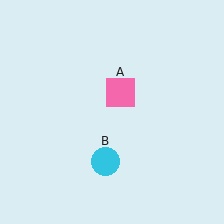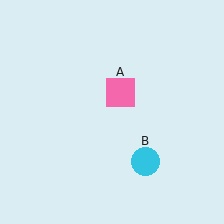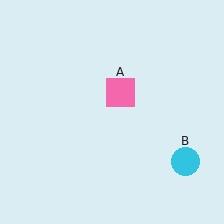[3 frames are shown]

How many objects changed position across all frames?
1 object changed position: cyan circle (object B).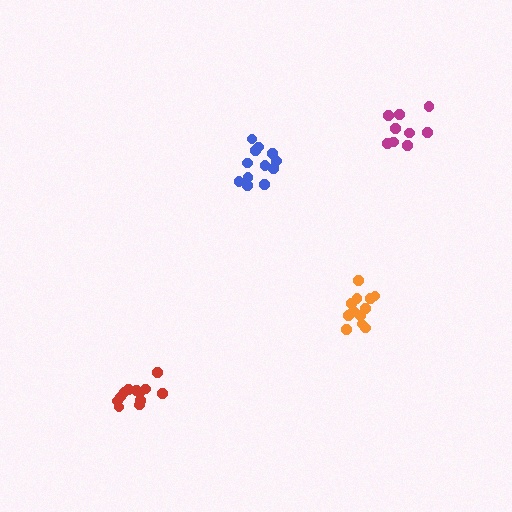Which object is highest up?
The magenta cluster is topmost.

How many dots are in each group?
Group 1: 12 dots, Group 2: 12 dots, Group 3: 12 dots, Group 4: 9 dots (45 total).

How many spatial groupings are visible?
There are 4 spatial groupings.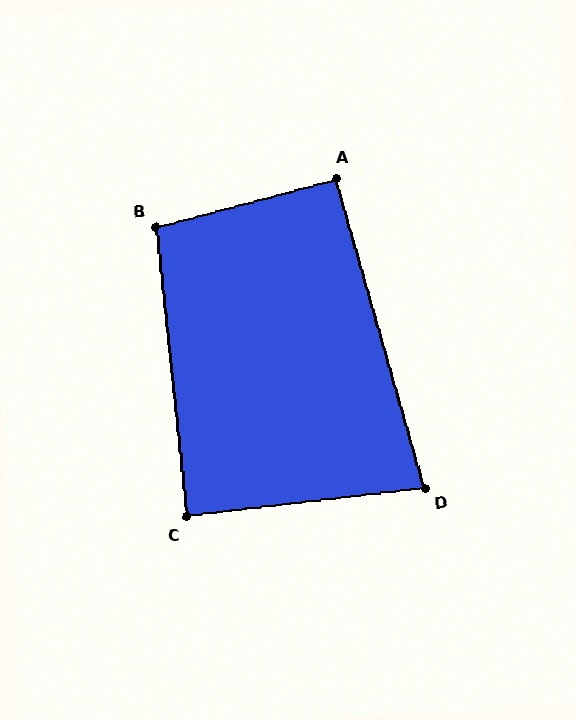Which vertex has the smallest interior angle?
D, at approximately 81 degrees.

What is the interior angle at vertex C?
Approximately 89 degrees (approximately right).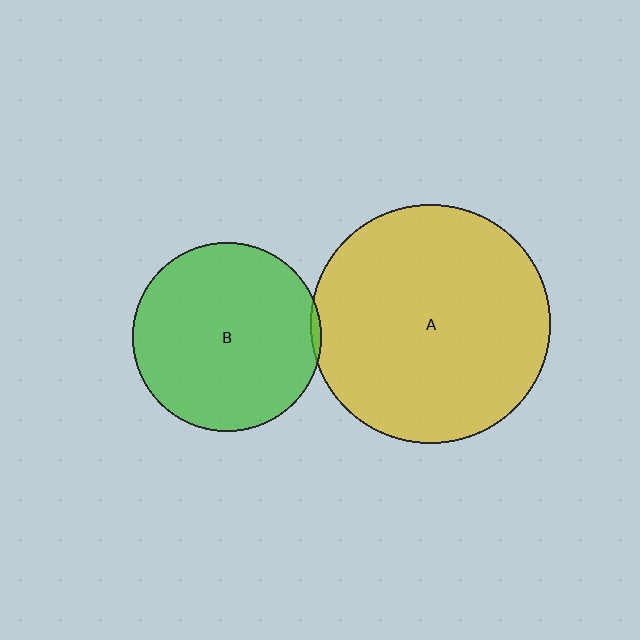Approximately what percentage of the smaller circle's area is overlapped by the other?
Approximately 5%.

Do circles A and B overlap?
Yes.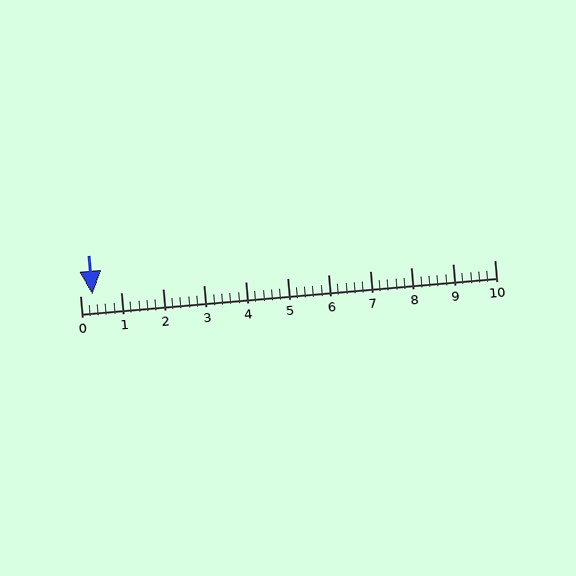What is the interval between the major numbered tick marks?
The major tick marks are spaced 1 units apart.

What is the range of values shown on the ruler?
The ruler shows values from 0 to 10.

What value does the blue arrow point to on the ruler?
The blue arrow points to approximately 0.3.